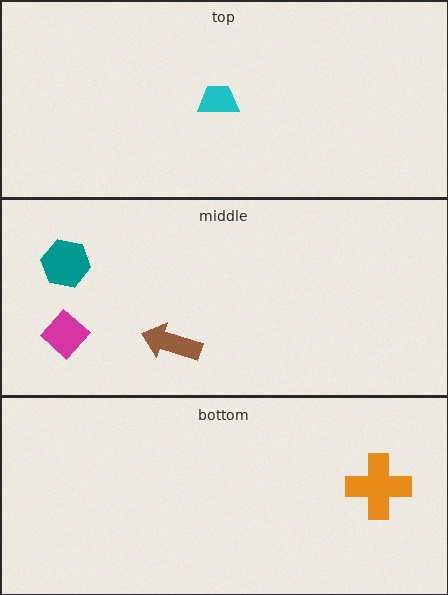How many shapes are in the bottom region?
1.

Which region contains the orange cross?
The bottom region.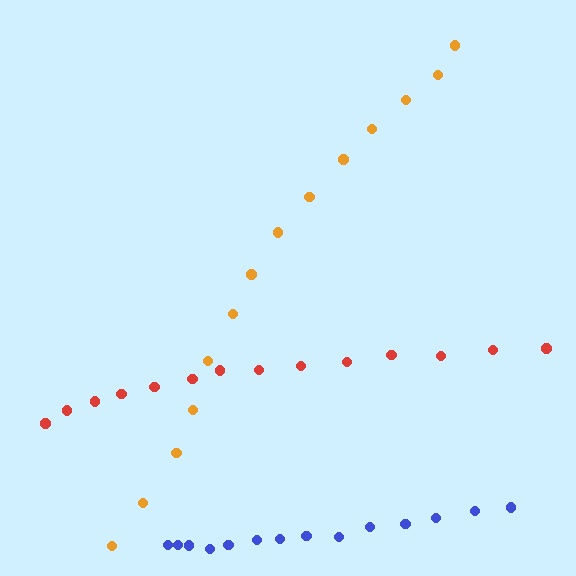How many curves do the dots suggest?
There are 3 distinct paths.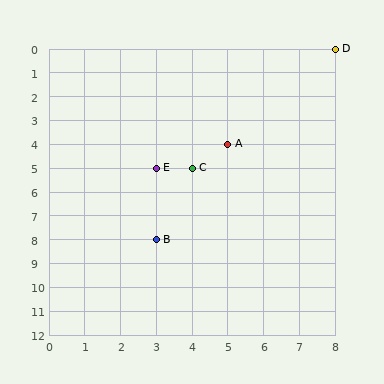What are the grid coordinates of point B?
Point B is at grid coordinates (3, 8).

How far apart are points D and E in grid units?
Points D and E are 5 columns and 5 rows apart (about 7.1 grid units diagonally).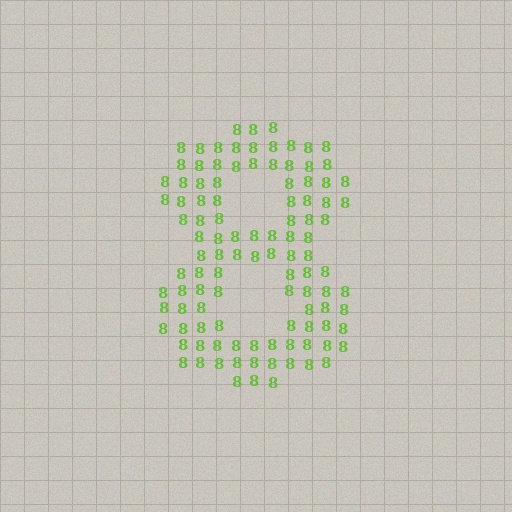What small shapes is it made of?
It is made of small digit 8's.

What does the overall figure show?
The overall figure shows the digit 8.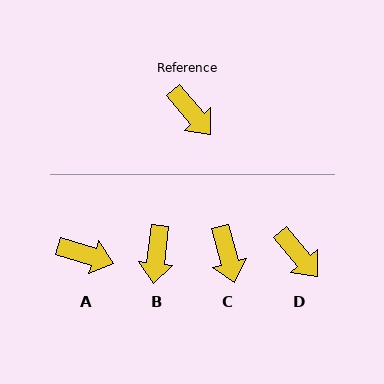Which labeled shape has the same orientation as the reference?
D.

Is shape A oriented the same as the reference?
No, it is off by about 32 degrees.